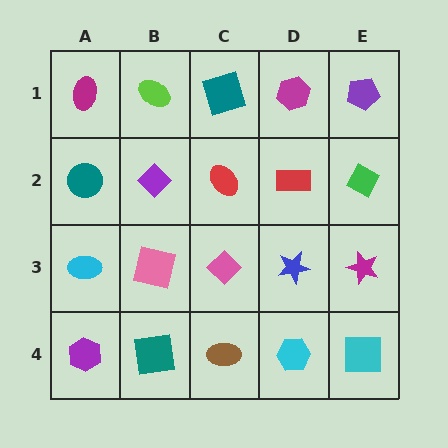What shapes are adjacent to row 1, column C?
A red ellipse (row 2, column C), a lime ellipse (row 1, column B), a magenta hexagon (row 1, column D).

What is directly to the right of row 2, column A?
A purple diamond.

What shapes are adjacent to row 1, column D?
A red rectangle (row 2, column D), a teal square (row 1, column C), a purple pentagon (row 1, column E).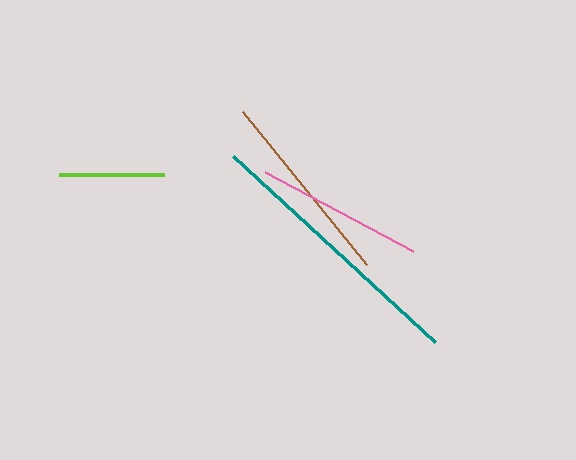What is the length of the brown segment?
The brown segment is approximately 197 pixels long.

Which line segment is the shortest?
The lime line is the shortest at approximately 105 pixels.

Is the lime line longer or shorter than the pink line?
The pink line is longer than the lime line.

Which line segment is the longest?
The teal line is the longest at approximately 274 pixels.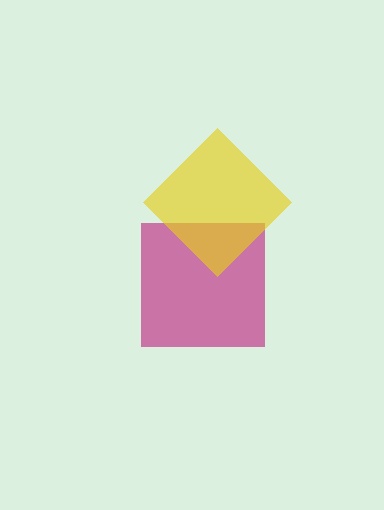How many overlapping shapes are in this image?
There are 2 overlapping shapes in the image.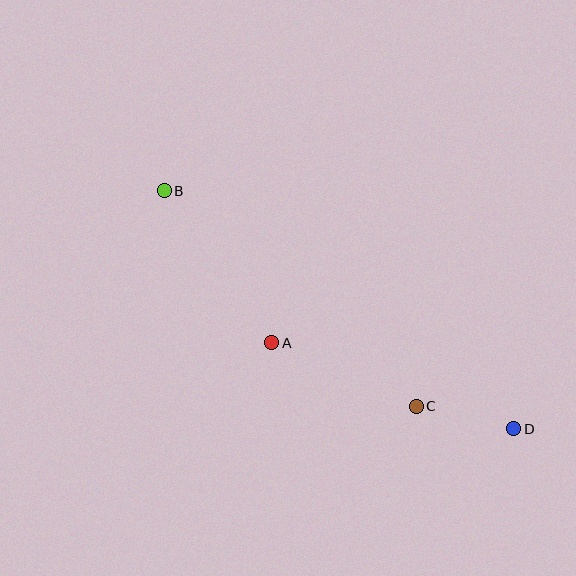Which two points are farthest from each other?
Points B and D are farthest from each other.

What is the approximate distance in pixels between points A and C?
The distance between A and C is approximately 157 pixels.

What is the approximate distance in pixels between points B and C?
The distance between B and C is approximately 331 pixels.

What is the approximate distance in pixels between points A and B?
The distance between A and B is approximately 187 pixels.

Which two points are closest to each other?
Points C and D are closest to each other.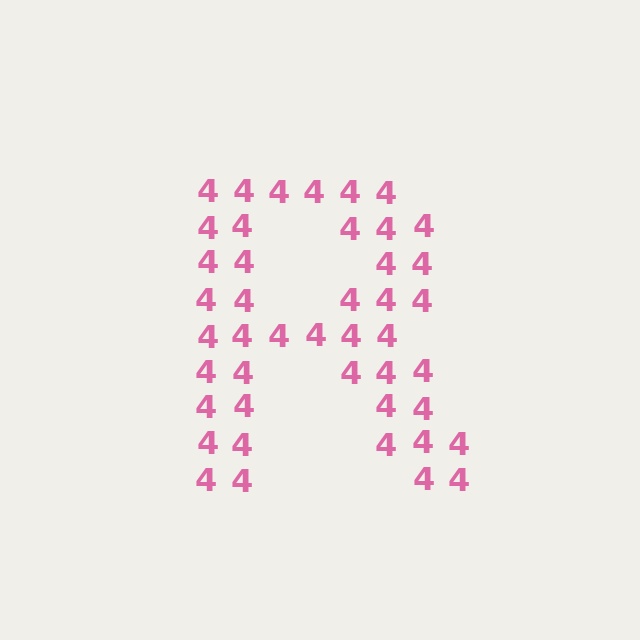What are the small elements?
The small elements are digit 4's.